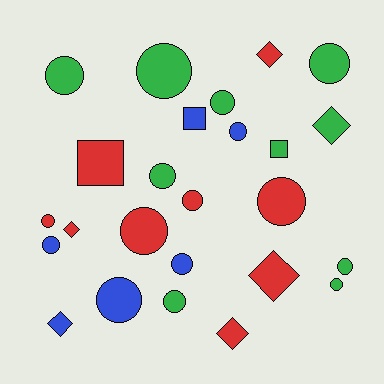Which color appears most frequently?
Green, with 10 objects.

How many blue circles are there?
There are 4 blue circles.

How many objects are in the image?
There are 25 objects.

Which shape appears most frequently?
Circle, with 16 objects.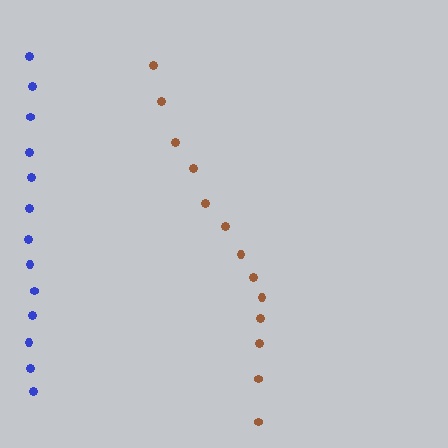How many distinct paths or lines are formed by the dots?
There are 2 distinct paths.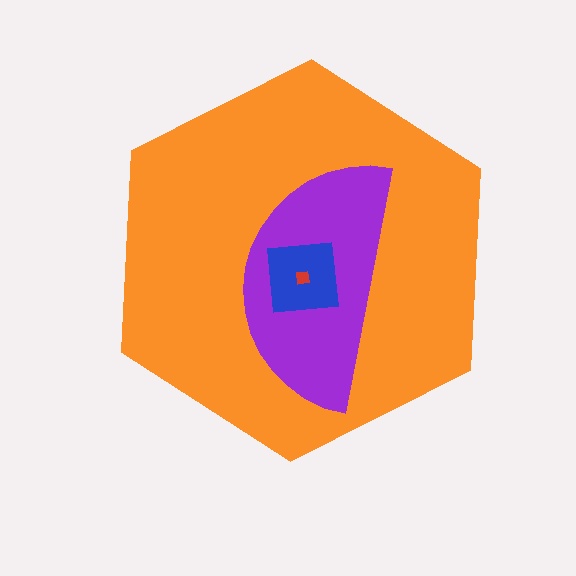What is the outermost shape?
The orange hexagon.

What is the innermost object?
The red square.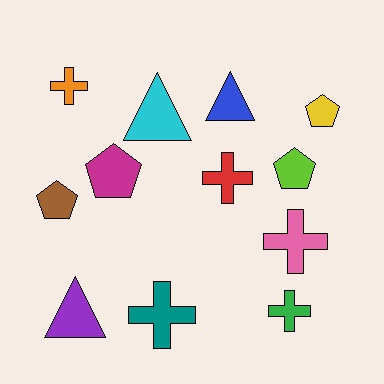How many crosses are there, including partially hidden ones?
There are 5 crosses.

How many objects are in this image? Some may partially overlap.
There are 12 objects.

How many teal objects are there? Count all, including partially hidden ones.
There is 1 teal object.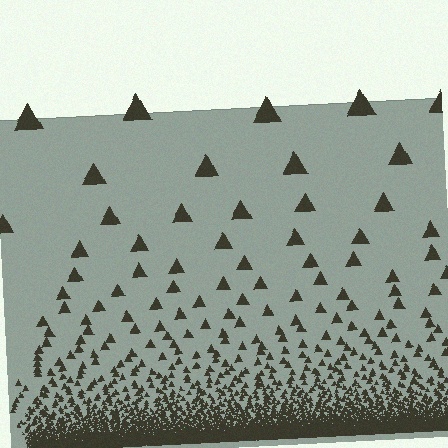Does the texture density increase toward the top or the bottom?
Density increases toward the bottom.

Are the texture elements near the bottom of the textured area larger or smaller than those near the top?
Smaller. The gradient is inverted — elements near the bottom are smaller and denser.